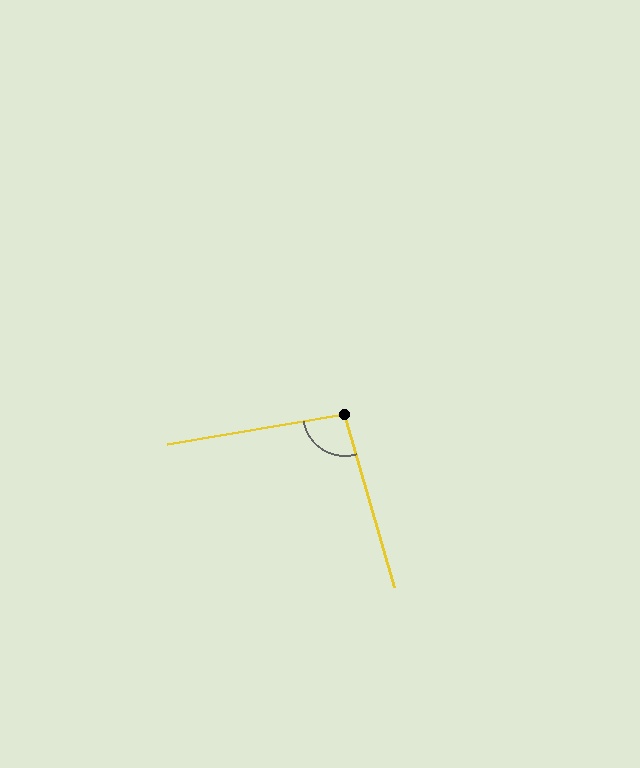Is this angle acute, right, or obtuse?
It is obtuse.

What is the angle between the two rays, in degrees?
Approximately 96 degrees.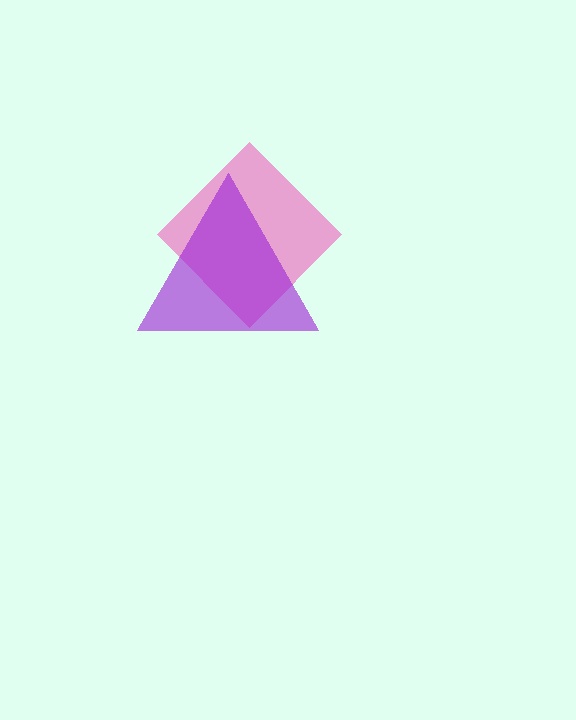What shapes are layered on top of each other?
The layered shapes are: a pink diamond, a purple triangle.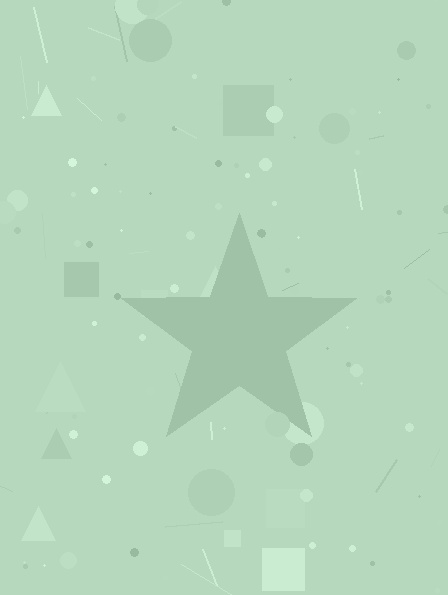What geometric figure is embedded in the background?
A star is embedded in the background.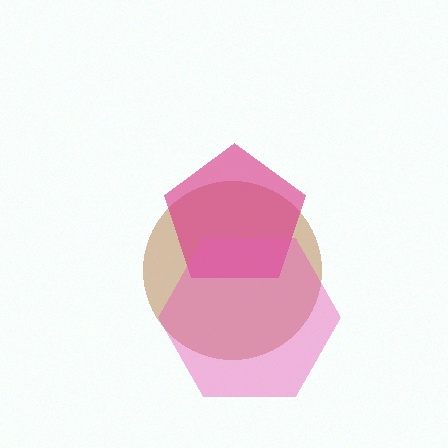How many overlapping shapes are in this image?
There are 3 overlapping shapes in the image.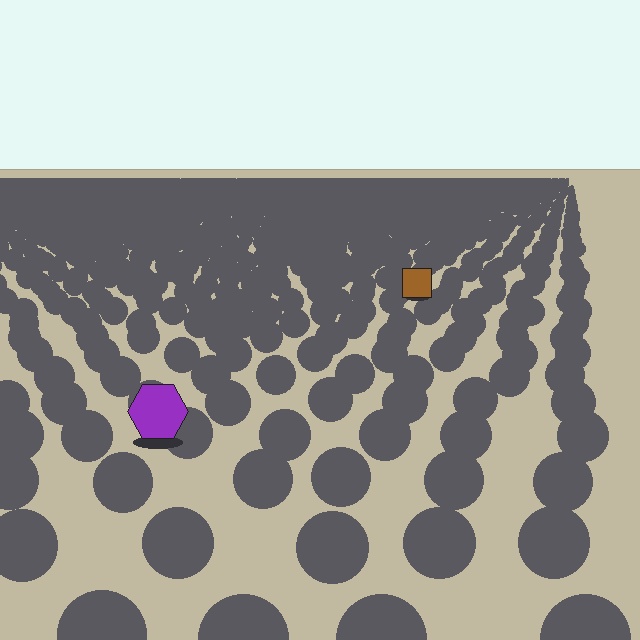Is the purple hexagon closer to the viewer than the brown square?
Yes. The purple hexagon is closer — you can tell from the texture gradient: the ground texture is coarser near it.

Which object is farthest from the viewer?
The brown square is farthest from the viewer. It appears smaller and the ground texture around it is denser.